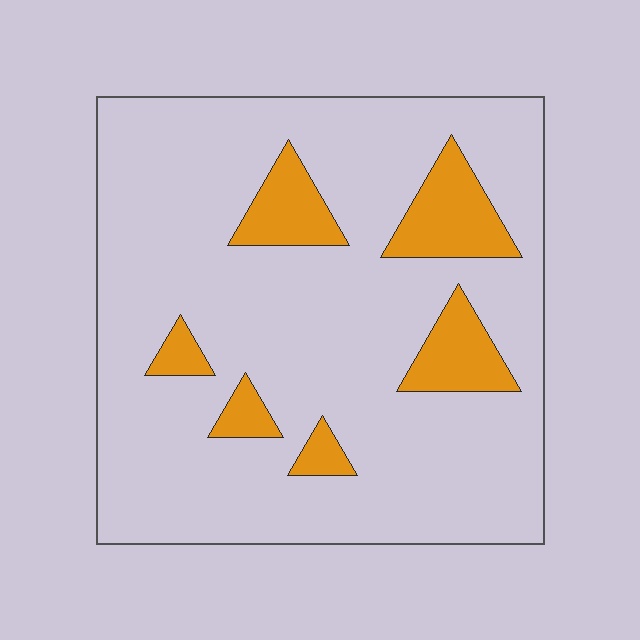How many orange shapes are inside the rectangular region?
6.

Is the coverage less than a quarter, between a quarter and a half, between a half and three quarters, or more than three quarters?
Less than a quarter.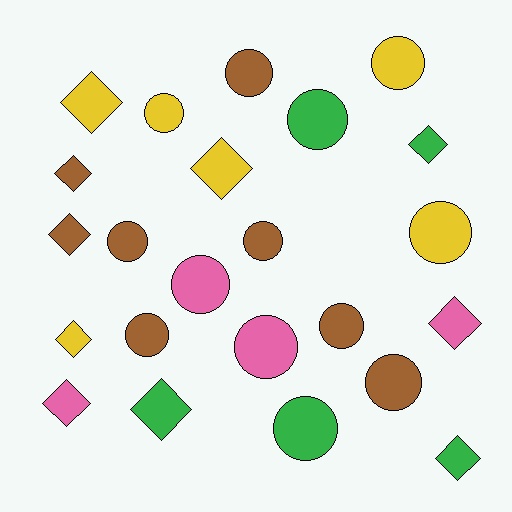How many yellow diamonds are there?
There are 3 yellow diamonds.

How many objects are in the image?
There are 23 objects.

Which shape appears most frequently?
Circle, with 13 objects.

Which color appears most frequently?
Brown, with 8 objects.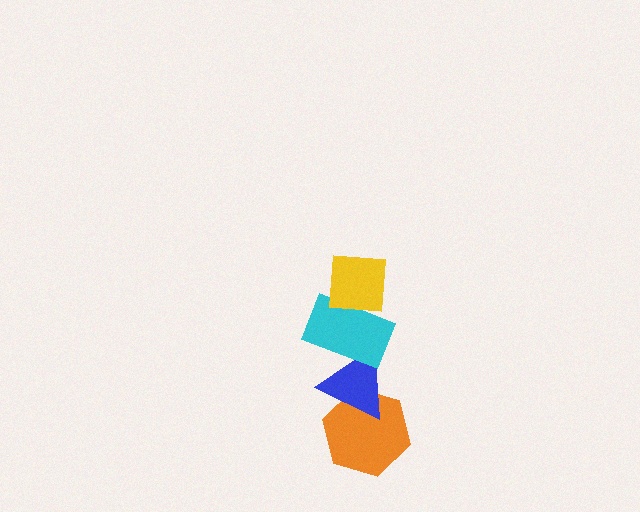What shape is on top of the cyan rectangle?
The yellow square is on top of the cyan rectangle.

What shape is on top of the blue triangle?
The cyan rectangle is on top of the blue triangle.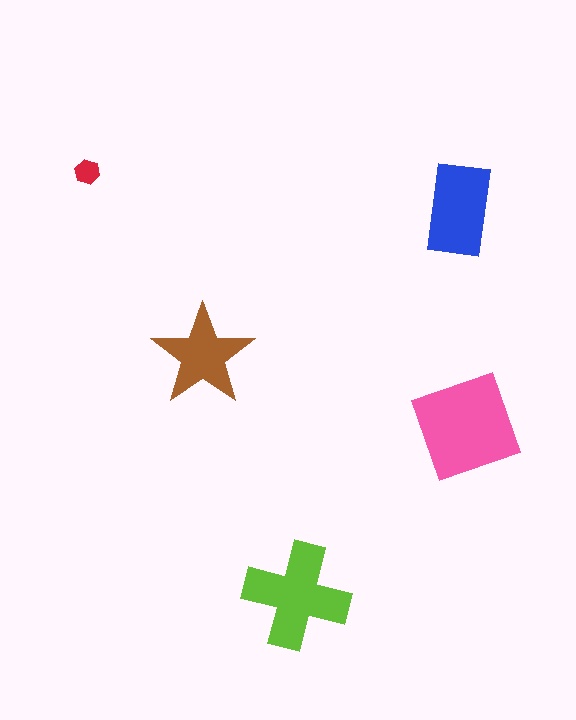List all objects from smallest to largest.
The red hexagon, the brown star, the blue rectangle, the lime cross, the pink diamond.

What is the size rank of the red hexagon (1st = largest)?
5th.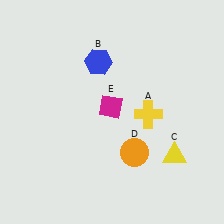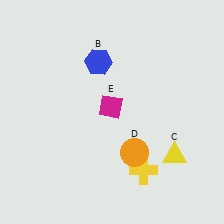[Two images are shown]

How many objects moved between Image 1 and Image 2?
1 object moved between the two images.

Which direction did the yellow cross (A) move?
The yellow cross (A) moved down.